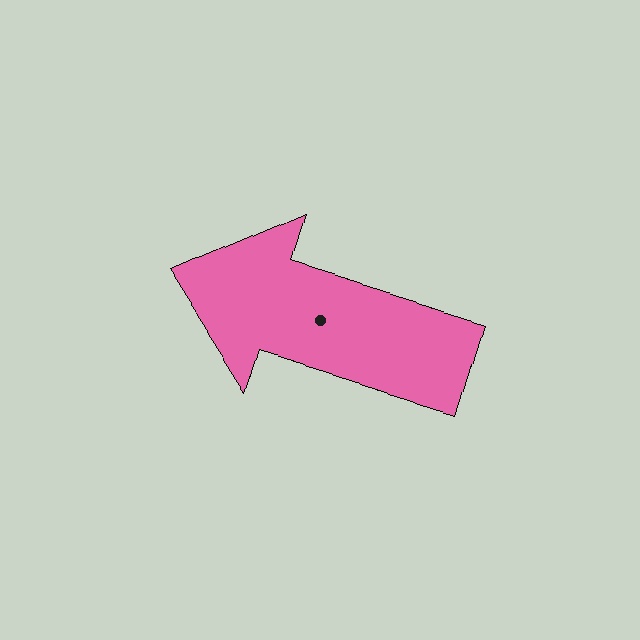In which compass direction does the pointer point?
West.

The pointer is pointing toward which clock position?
Roughly 10 o'clock.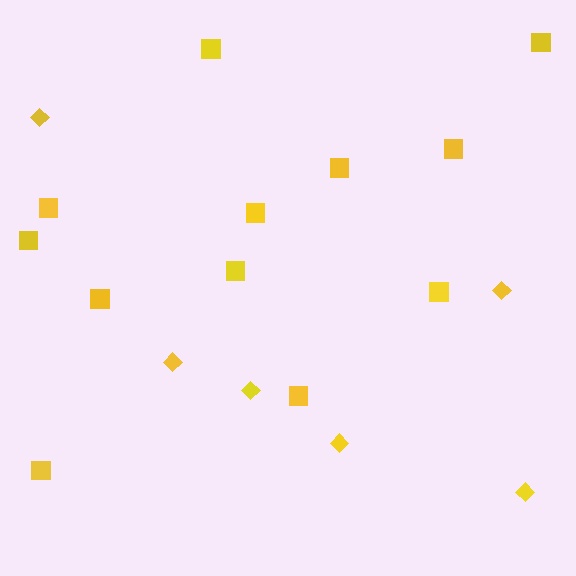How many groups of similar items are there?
There are 2 groups: one group of squares (12) and one group of diamonds (6).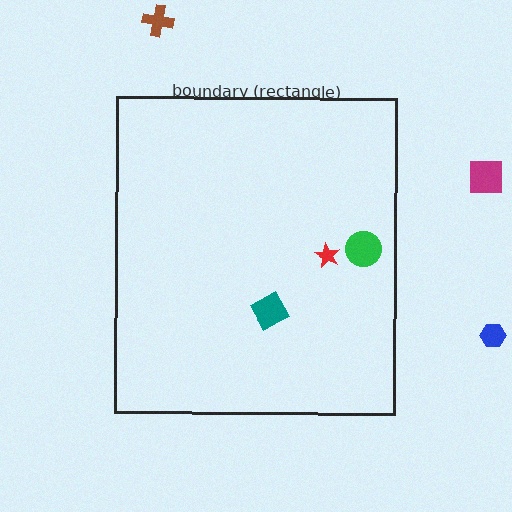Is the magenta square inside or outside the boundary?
Outside.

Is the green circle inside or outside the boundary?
Inside.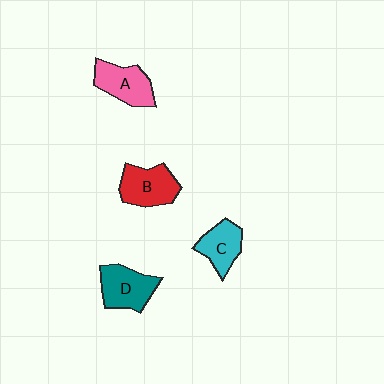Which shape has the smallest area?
Shape C (cyan).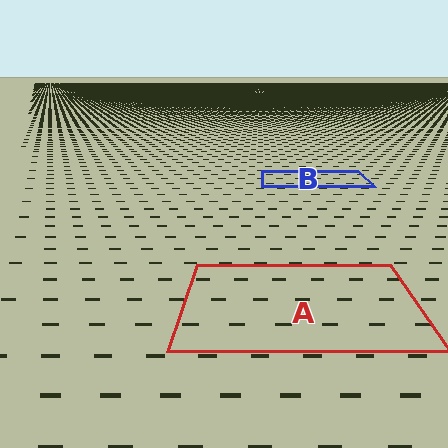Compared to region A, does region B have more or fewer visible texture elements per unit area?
Region B has more texture elements per unit area — they are packed more densely because it is farther away.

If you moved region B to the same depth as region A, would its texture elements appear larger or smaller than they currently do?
They would appear larger. At a closer depth, the same texture elements are projected at a bigger on-screen size.